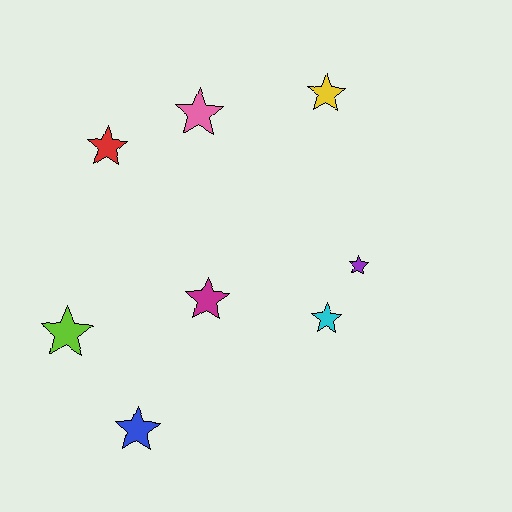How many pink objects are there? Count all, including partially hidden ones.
There is 1 pink object.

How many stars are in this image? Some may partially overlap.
There are 8 stars.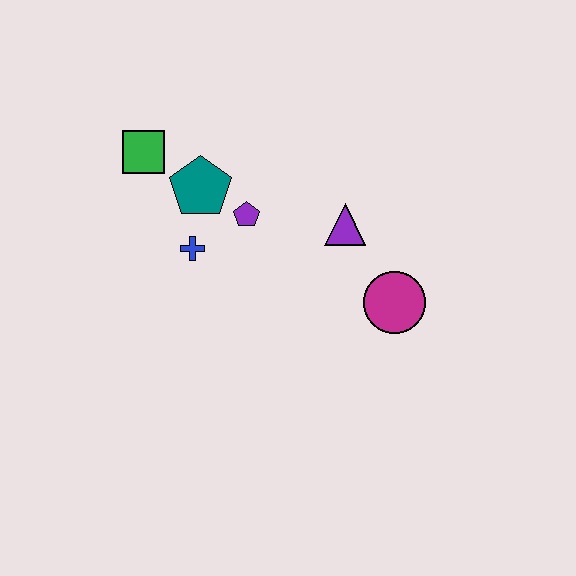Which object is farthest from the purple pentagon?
The magenta circle is farthest from the purple pentagon.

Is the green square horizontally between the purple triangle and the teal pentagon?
No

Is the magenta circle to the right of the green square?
Yes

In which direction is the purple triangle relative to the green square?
The purple triangle is to the right of the green square.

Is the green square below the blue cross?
No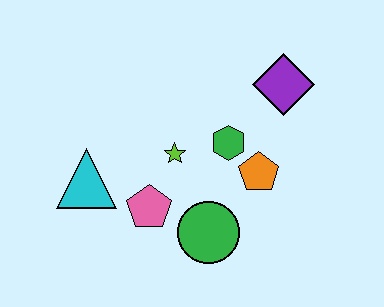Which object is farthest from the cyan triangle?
The purple diamond is farthest from the cyan triangle.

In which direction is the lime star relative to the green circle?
The lime star is above the green circle.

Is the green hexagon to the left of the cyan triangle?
No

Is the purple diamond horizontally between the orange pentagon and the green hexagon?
No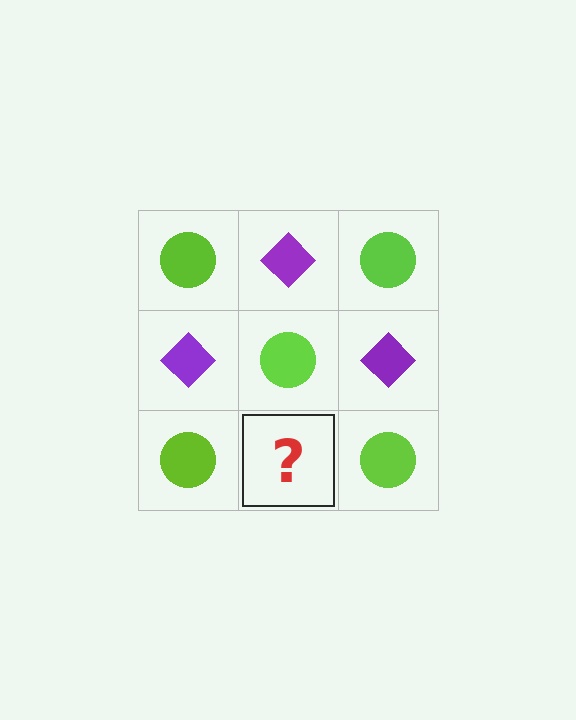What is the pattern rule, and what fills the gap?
The rule is that it alternates lime circle and purple diamond in a checkerboard pattern. The gap should be filled with a purple diamond.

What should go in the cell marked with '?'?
The missing cell should contain a purple diamond.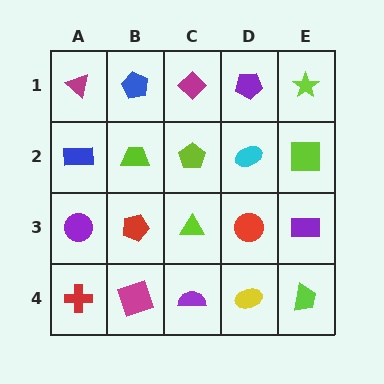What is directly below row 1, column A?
A blue rectangle.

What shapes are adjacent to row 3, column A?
A blue rectangle (row 2, column A), a red cross (row 4, column A), a red pentagon (row 3, column B).